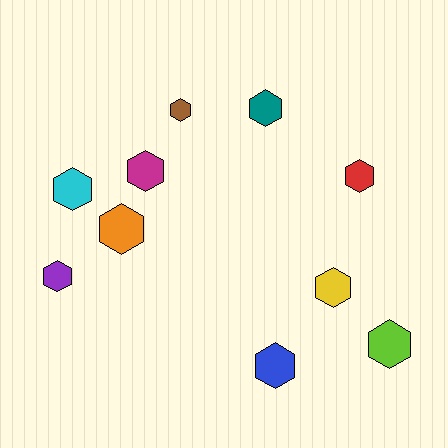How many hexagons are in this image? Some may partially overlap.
There are 10 hexagons.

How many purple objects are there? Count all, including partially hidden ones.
There is 1 purple object.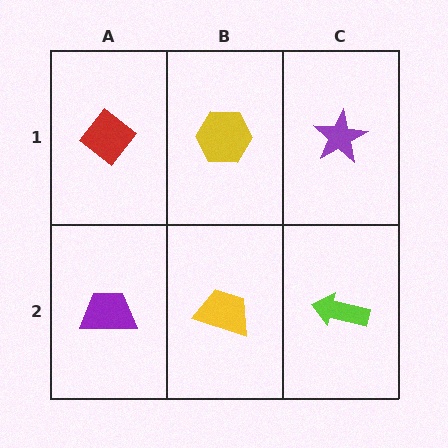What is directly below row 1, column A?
A purple trapezoid.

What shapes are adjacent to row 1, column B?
A yellow trapezoid (row 2, column B), a red diamond (row 1, column A), a purple star (row 1, column C).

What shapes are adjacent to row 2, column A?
A red diamond (row 1, column A), a yellow trapezoid (row 2, column B).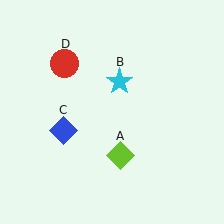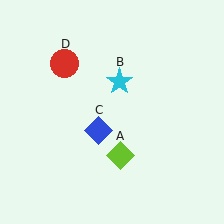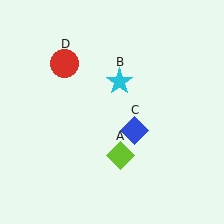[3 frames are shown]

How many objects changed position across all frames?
1 object changed position: blue diamond (object C).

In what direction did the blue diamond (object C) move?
The blue diamond (object C) moved right.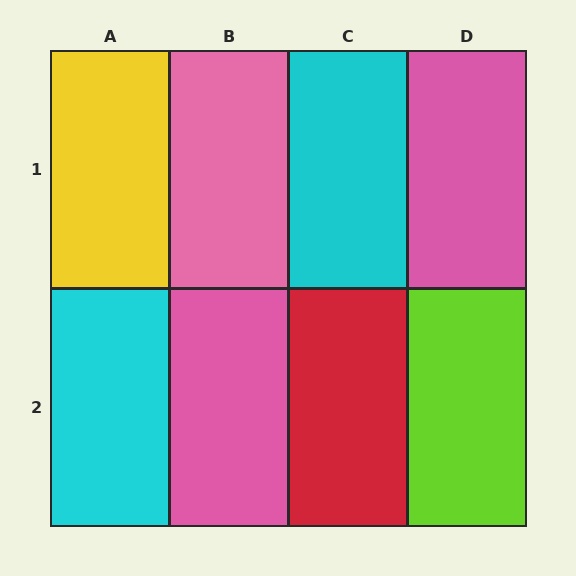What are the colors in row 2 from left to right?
Cyan, pink, red, lime.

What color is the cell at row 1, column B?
Pink.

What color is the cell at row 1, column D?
Pink.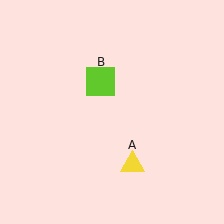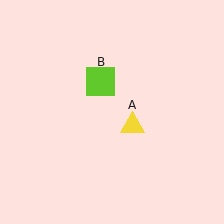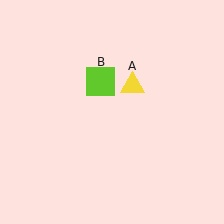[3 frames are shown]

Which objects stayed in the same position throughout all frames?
Lime square (object B) remained stationary.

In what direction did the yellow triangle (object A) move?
The yellow triangle (object A) moved up.